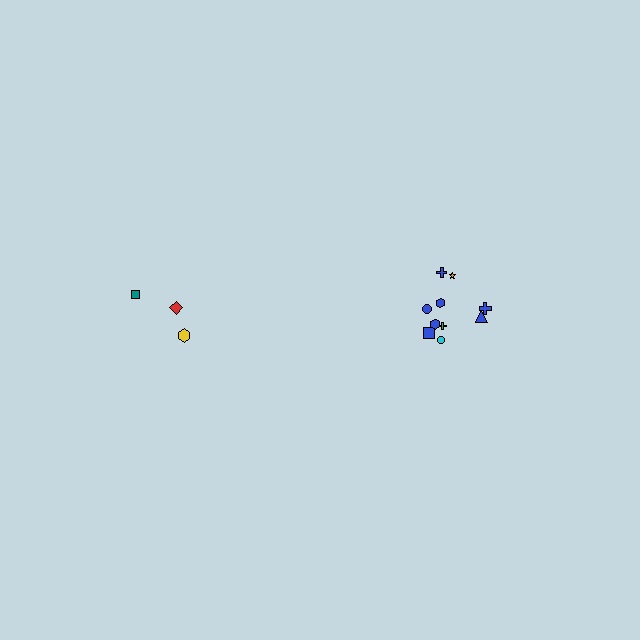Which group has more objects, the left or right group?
The right group.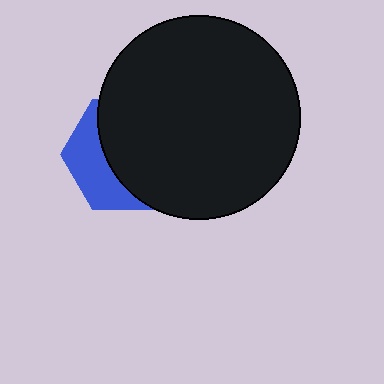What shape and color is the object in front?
The object in front is a black circle.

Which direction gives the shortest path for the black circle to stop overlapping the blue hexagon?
Moving right gives the shortest separation.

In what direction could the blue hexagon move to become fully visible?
The blue hexagon could move left. That would shift it out from behind the black circle entirely.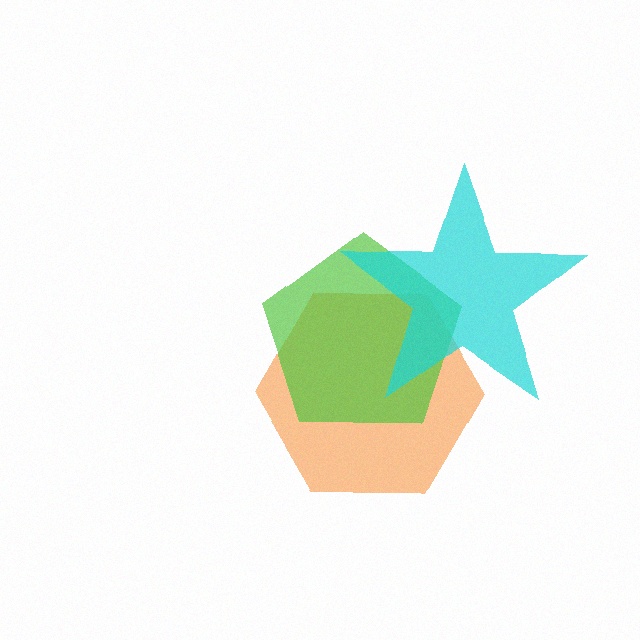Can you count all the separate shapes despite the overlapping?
Yes, there are 3 separate shapes.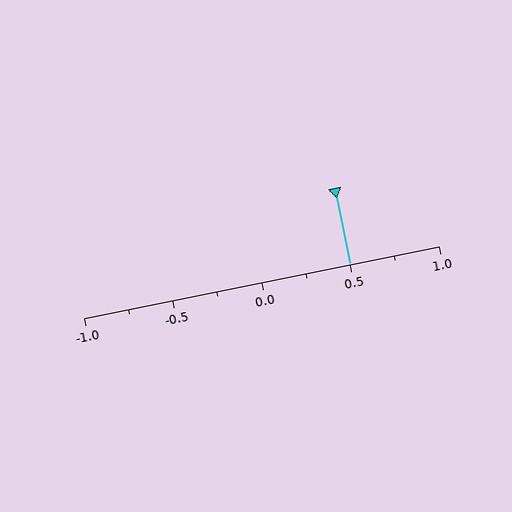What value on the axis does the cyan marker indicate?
The marker indicates approximately 0.5.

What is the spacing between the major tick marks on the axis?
The major ticks are spaced 0.5 apart.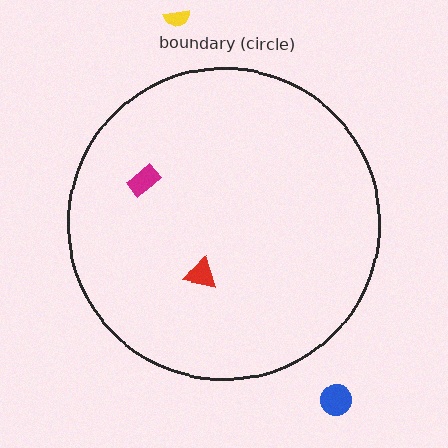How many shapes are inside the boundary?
2 inside, 2 outside.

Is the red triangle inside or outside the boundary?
Inside.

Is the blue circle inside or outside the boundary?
Outside.